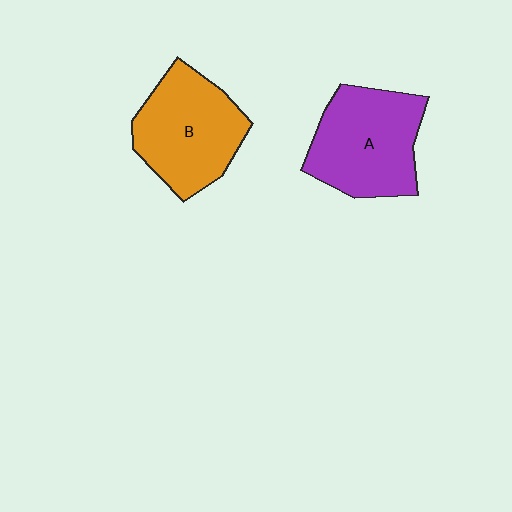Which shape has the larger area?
Shape A (purple).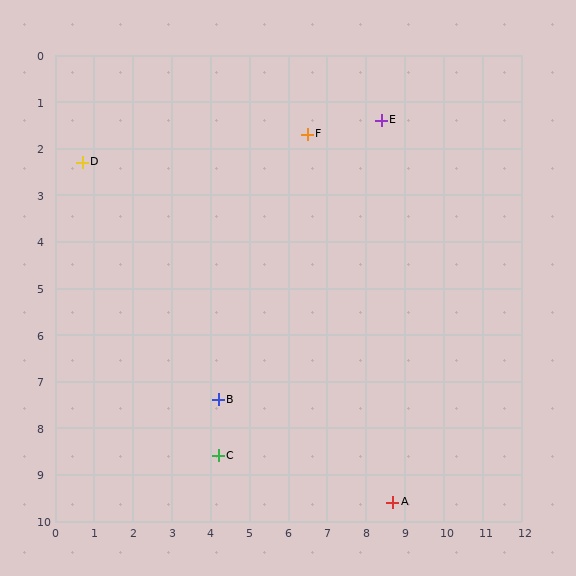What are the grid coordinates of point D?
Point D is at approximately (0.7, 2.3).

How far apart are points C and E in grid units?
Points C and E are about 8.3 grid units apart.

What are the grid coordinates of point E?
Point E is at approximately (8.4, 1.4).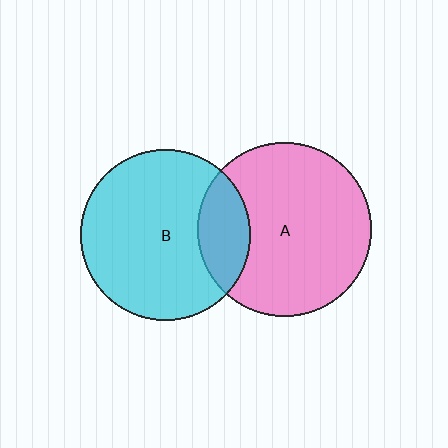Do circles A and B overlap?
Yes.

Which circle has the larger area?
Circle A (pink).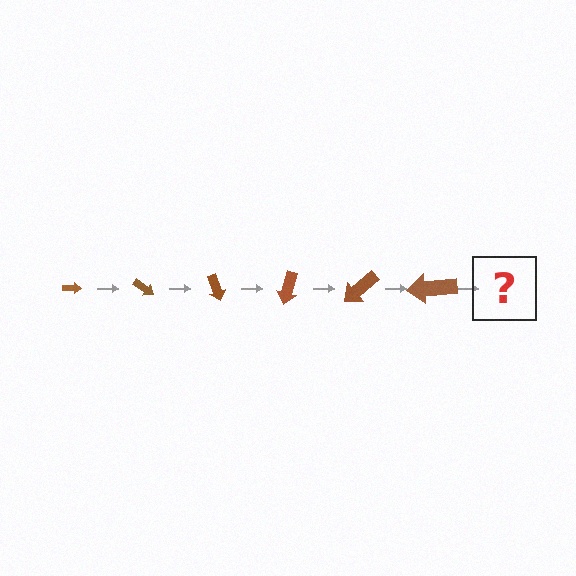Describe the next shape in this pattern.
It should be an arrow, larger than the previous one and rotated 210 degrees from the start.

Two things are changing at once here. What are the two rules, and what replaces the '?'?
The two rules are that the arrow grows larger each step and it rotates 35 degrees each step. The '?' should be an arrow, larger than the previous one and rotated 210 degrees from the start.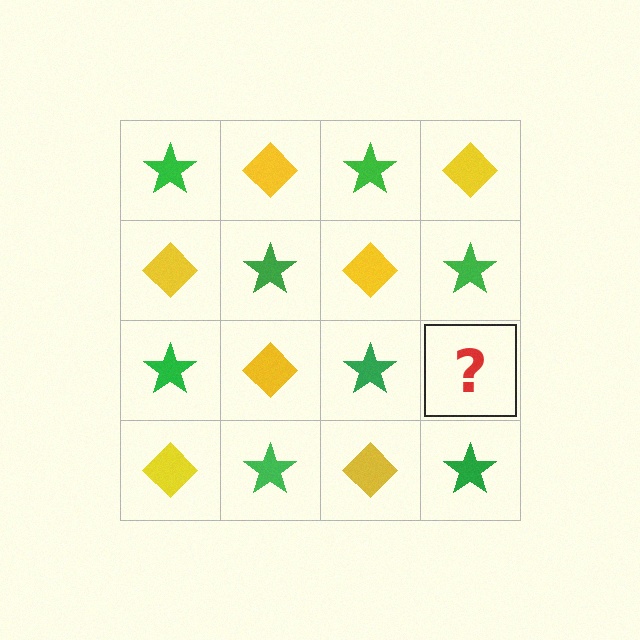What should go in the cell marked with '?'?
The missing cell should contain a yellow diamond.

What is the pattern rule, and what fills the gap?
The rule is that it alternates green star and yellow diamond in a checkerboard pattern. The gap should be filled with a yellow diamond.